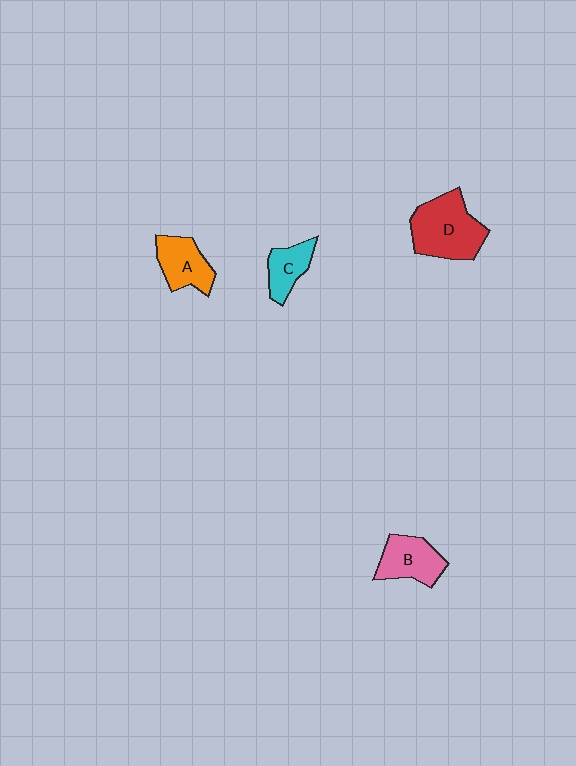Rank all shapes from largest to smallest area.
From largest to smallest: D (red), B (pink), A (orange), C (cyan).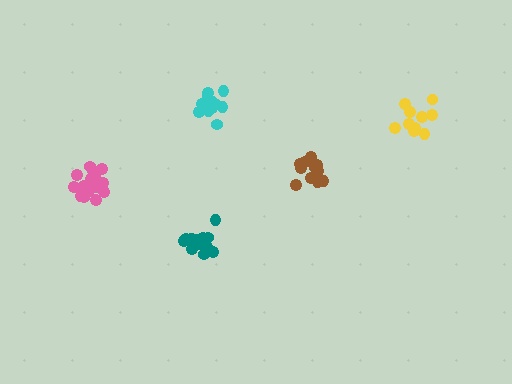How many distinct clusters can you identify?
There are 5 distinct clusters.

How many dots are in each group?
Group 1: 14 dots, Group 2: 13 dots, Group 3: 15 dots, Group 4: 12 dots, Group 5: 10 dots (64 total).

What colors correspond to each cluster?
The clusters are colored: teal, cyan, pink, brown, yellow.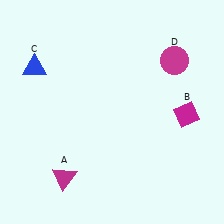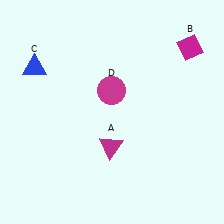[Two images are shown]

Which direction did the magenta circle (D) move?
The magenta circle (D) moved left.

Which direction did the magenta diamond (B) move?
The magenta diamond (B) moved up.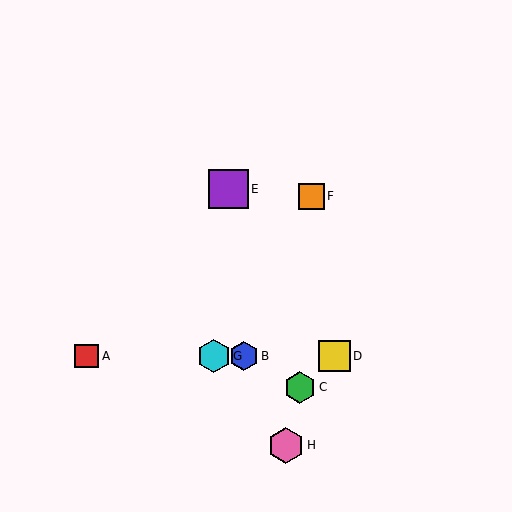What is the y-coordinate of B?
Object B is at y≈356.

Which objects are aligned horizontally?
Objects A, B, D, G are aligned horizontally.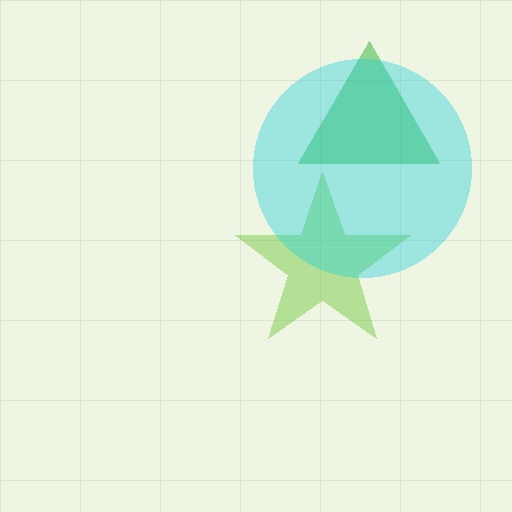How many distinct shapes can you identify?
There are 3 distinct shapes: a green triangle, a lime star, a cyan circle.